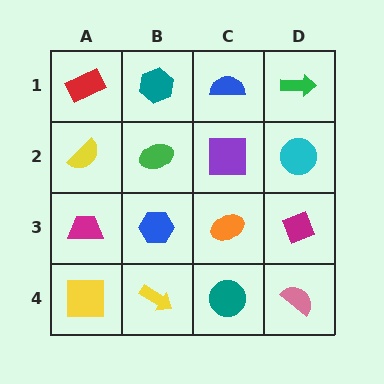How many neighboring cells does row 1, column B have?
3.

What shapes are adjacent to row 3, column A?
A yellow semicircle (row 2, column A), a yellow square (row 4, column A), a blue hexagon (row 3, column B).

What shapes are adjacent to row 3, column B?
A green ellipse (row 2, column B), a yellow arrow (row 4, column B), a magenta trapezoid (row 3, column A), an orange ellipse (row 3, column C).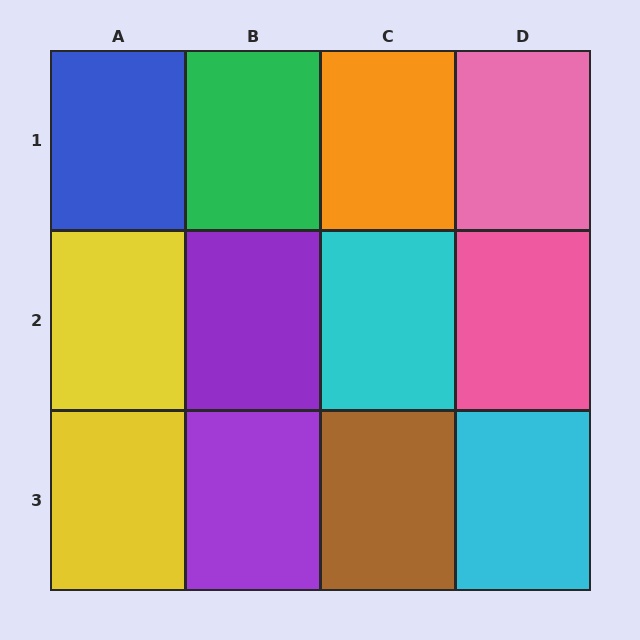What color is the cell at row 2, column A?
Yellow.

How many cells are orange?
1 cell is orange.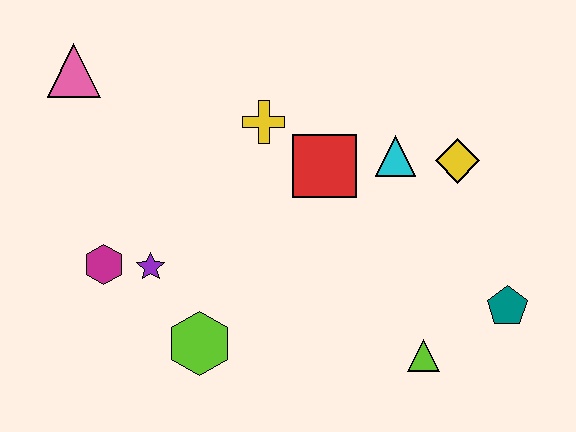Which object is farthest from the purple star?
The teal pentagon is farthest from the purple star.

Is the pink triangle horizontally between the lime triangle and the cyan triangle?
No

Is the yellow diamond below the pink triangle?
Yes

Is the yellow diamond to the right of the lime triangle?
Yes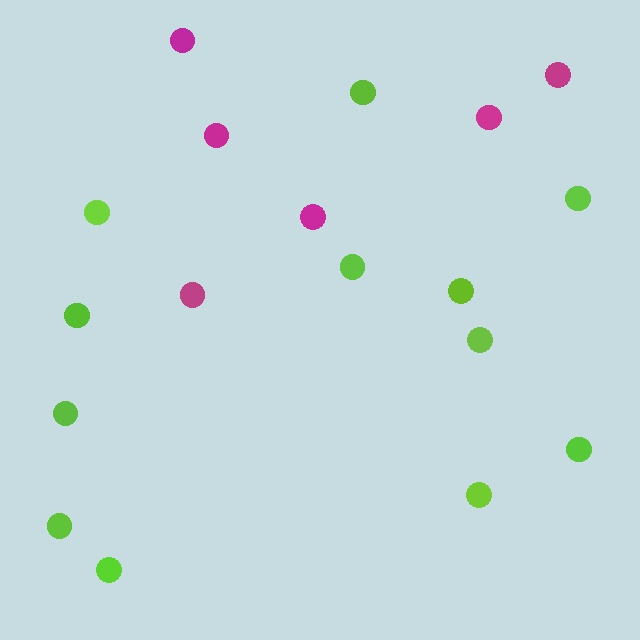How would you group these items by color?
There are 2 groups: one group of magenta circles (6) and one group of lime circles (12).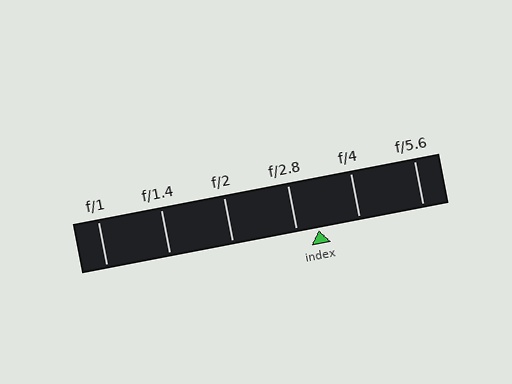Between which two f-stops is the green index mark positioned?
The index mark is between f/2.8 and f/4.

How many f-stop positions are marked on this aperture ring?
There are 6 f-stop positions marked.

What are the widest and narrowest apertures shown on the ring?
The widest aperture shown is f/1 and the narrowest is f/5.6.